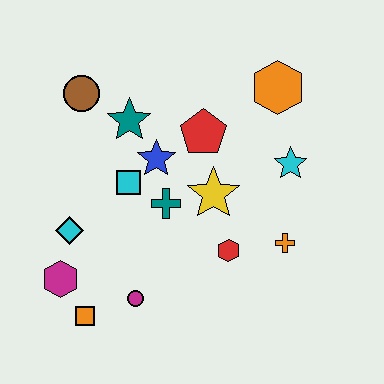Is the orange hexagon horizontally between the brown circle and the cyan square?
No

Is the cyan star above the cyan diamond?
Yes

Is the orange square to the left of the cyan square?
Yes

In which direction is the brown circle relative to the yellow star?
The brown circle is to the left of the yellow star.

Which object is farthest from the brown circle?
The orange cross is farthest from the brown circle.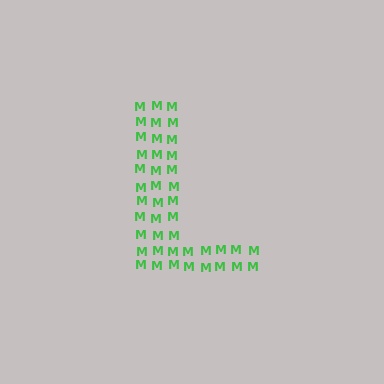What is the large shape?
The large shape is the letter L.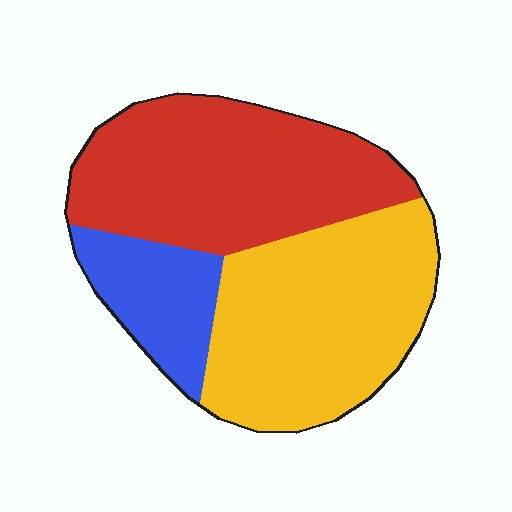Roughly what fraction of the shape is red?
Red takes up between a third and a half of the shape.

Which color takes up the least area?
Blue, at roughly 15%.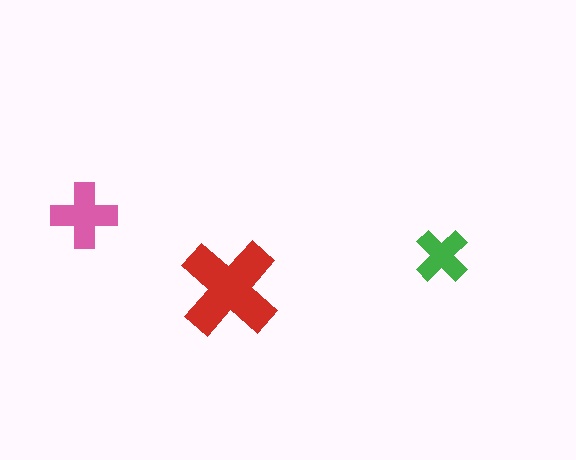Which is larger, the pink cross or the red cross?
The red one.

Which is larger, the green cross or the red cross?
The red one.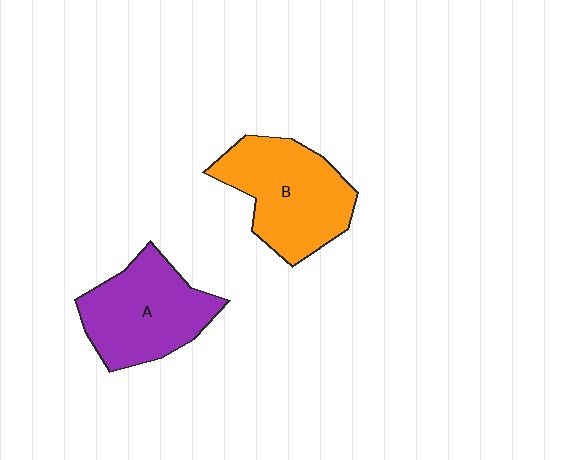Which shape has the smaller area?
Shape A (purple).